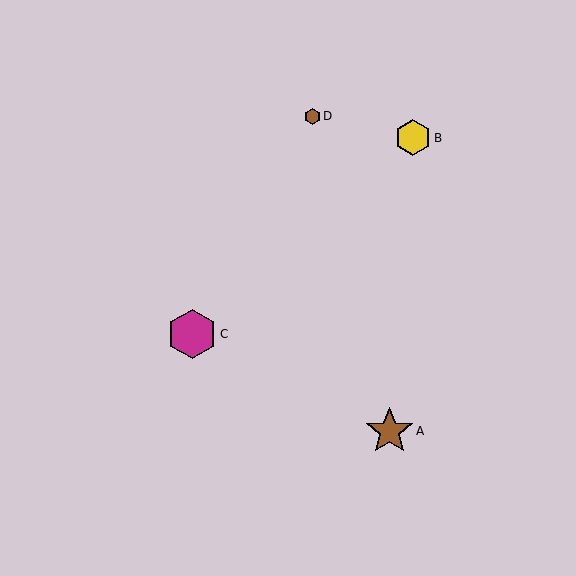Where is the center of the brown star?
The center of the brown star is at (389, 431).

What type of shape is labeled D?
Shape D is a brown hexagon.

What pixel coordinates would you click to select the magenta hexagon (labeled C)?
Click at (192, 334) to select the magenta hexagon C.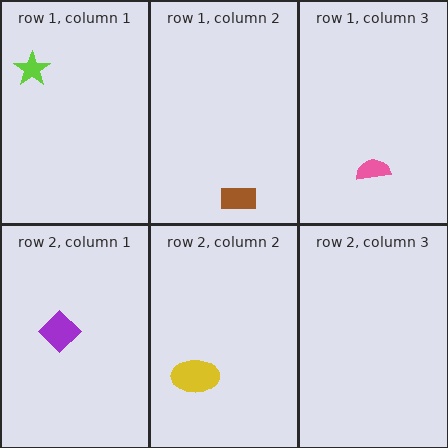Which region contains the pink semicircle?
The row 1, column 3 region.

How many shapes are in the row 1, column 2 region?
1.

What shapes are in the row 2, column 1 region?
The purple diamond.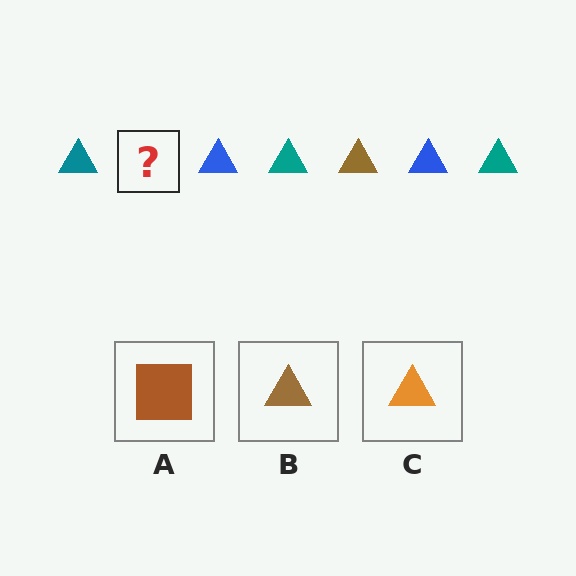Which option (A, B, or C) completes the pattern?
B.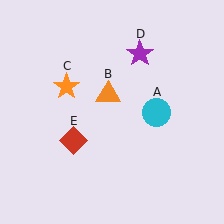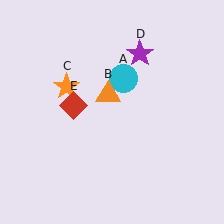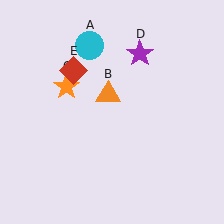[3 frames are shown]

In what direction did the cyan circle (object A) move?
The cyan circle (object A) moved up and to the left.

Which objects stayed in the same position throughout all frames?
Orange triangle (object B) and orange star (object C) and purple star (object D) remained stationary.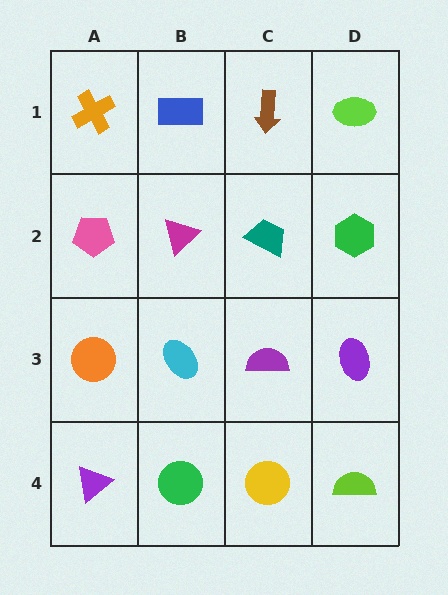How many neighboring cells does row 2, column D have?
3.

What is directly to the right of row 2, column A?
A magenta triangle.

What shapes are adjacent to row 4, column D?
A purple ellipse (row 3, column D), a yellow circle (row 4, column C).